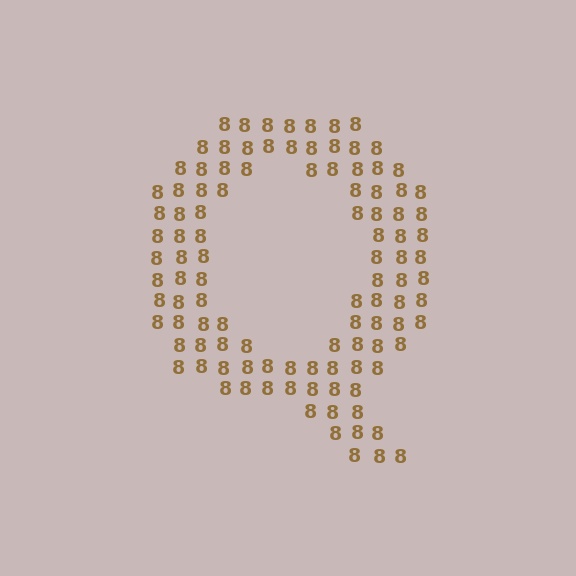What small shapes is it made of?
It is made of small digit 8's.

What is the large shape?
The large shape is the letter Q.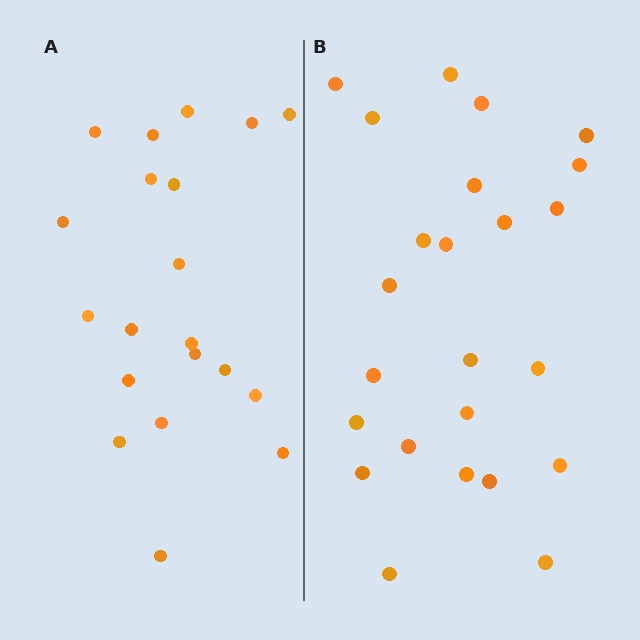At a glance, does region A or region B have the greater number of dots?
Region B (the right region) has more dots.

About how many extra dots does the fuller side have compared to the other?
Region B has about 4 more dots than region A.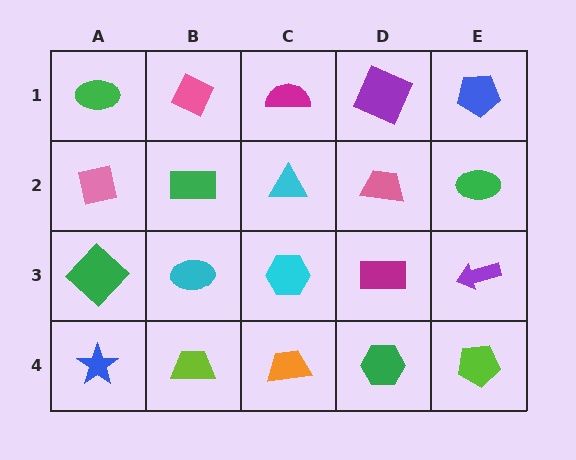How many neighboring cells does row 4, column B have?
3.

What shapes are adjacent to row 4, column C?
A cyan hexagon (row 3, column C), a lime trapezoid (row 4, column B), a green hexagon (row 4, column D).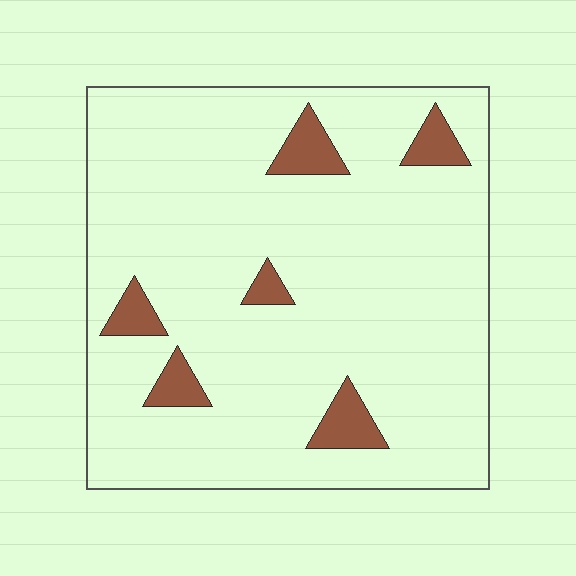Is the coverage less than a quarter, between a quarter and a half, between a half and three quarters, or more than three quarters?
Less than a quarter.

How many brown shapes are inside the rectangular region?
6.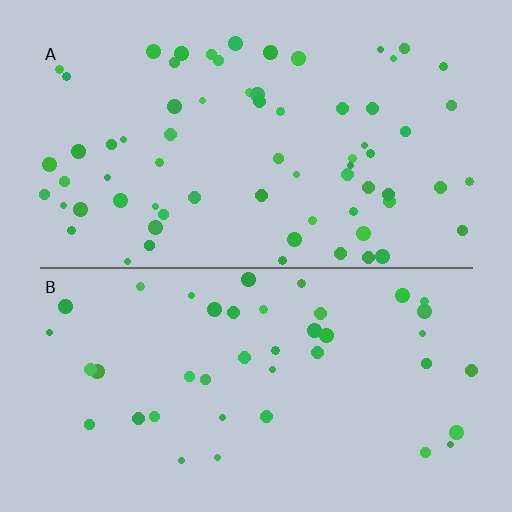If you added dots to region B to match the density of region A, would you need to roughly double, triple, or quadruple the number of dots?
Approximately double.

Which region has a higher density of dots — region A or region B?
A (the top).